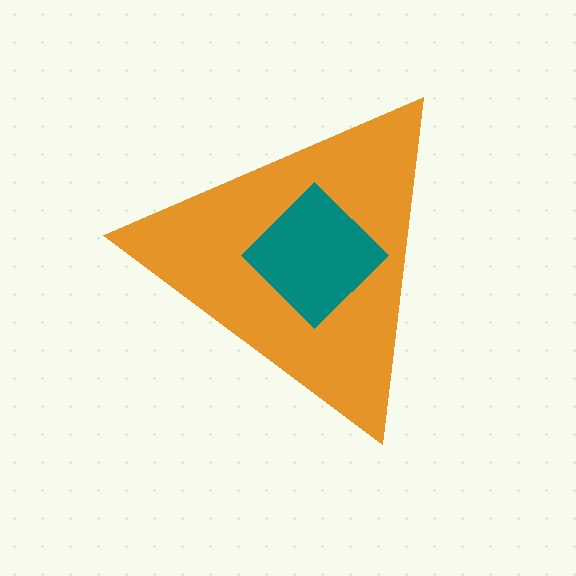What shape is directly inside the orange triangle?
The teal diamond.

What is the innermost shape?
The teal diamond.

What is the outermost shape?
The orange triangle.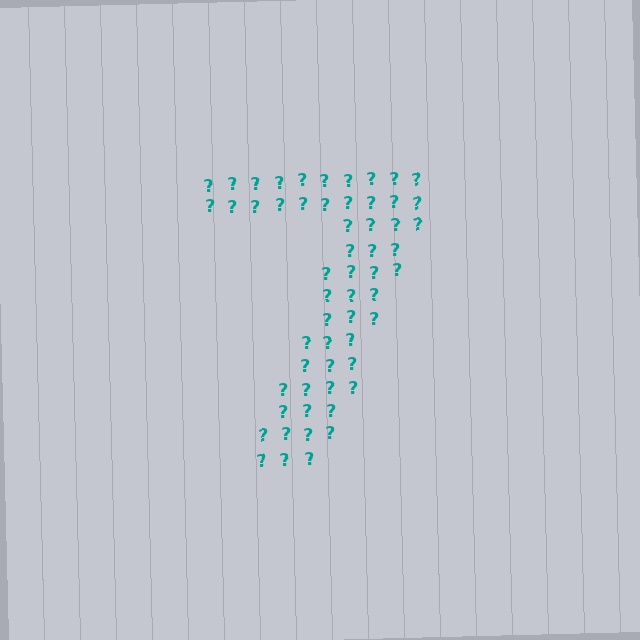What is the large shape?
The large shape is the digit 7.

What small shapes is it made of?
It is made of small question marks.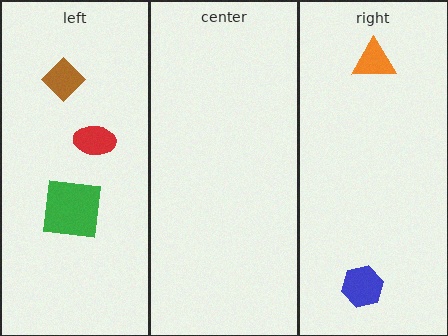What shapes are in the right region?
The orange triangle, the blue hexagon.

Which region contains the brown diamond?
The left region.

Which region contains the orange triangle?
The right region.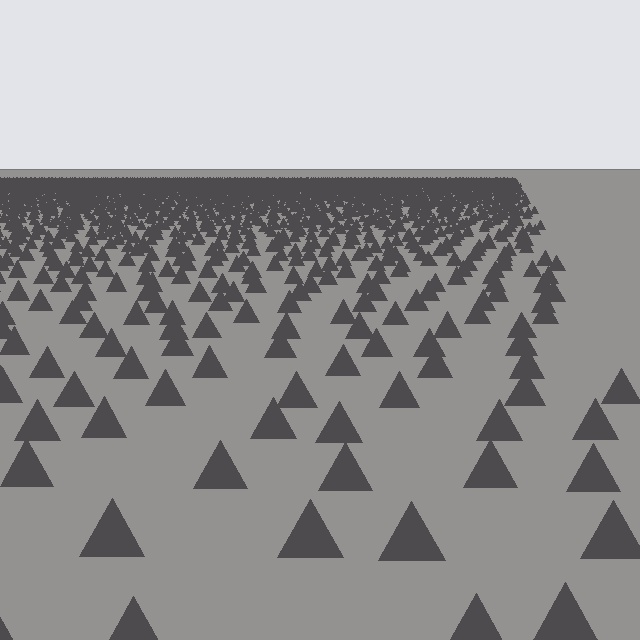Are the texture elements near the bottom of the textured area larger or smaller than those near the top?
Larger. Near the bottom, elements are closer to the viewer and appear at a bigger on-screen size.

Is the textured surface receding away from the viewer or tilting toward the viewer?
The surface is receding away from the viewer. Texture elements get smaller and denser toward the top.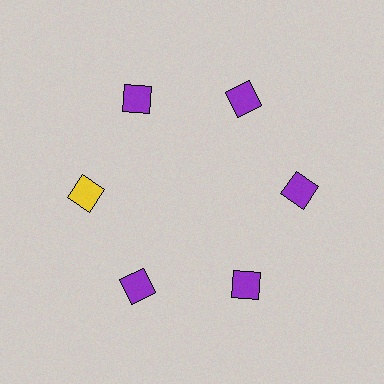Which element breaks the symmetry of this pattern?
The yellow diamond at roughly the 9 o'clock position breaks the symmetry. All other shapes are purple diamonds.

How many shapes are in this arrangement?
There are 6 shapes arranged in a ring pattern.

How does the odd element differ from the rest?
It has a different color: yellow instead of purple.